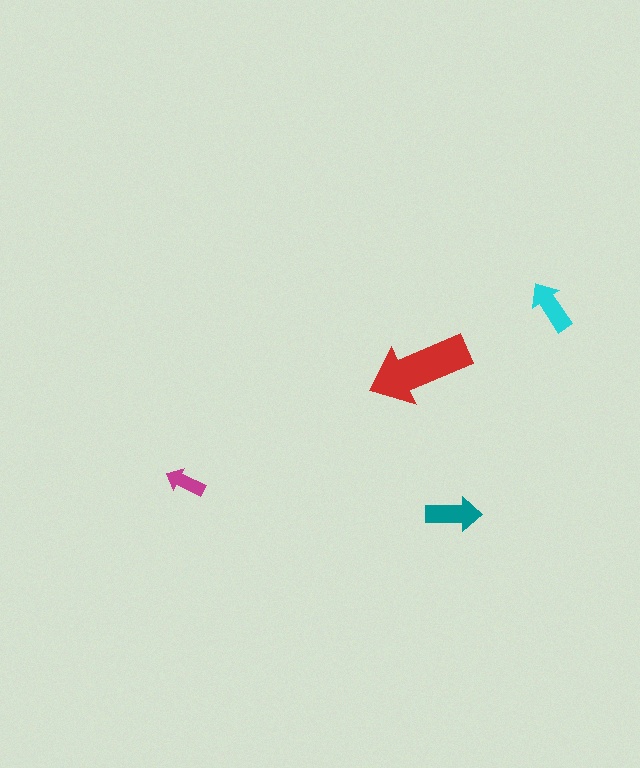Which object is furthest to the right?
The cyan arrow is rightmost.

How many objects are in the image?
There are 4 objects in the image.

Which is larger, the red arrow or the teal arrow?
The red one.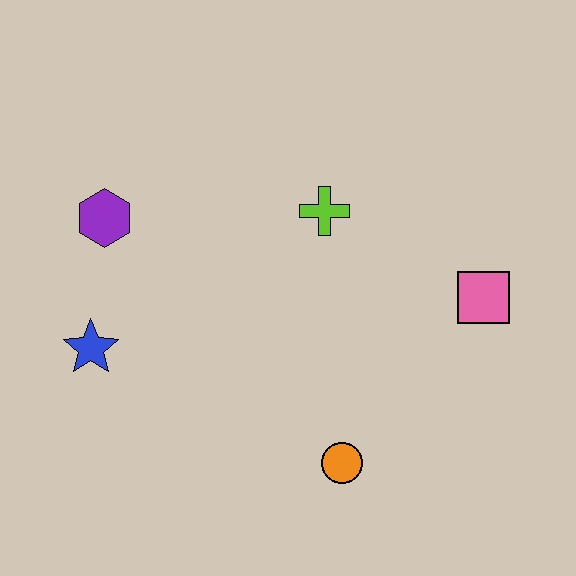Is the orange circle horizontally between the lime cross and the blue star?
No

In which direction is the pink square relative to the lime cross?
The pink square is to the right of the lime cross.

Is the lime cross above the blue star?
Yes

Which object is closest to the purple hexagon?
The blue star is closest to the purple hexagon.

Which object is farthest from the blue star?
The pink square is farthest from the blue star.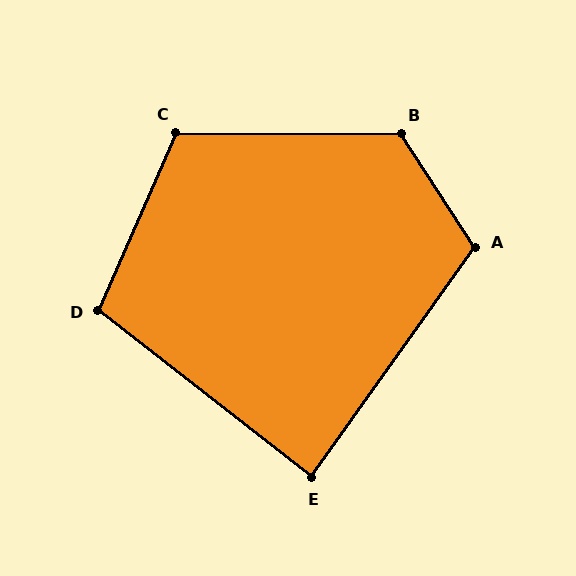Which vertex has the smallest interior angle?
E, at approximately 87 degrees.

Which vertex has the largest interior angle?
B, at approximately 123 degrees.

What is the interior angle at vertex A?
Approximately 112 degrees (obtuse).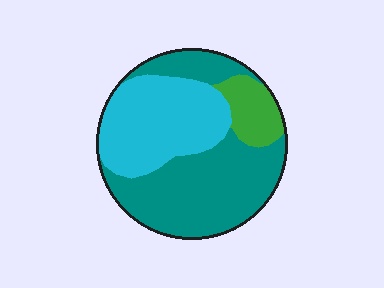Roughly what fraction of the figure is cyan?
Cyan takes up about three eighths (3/8) of the figure.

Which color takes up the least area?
Green, at roughly 10%.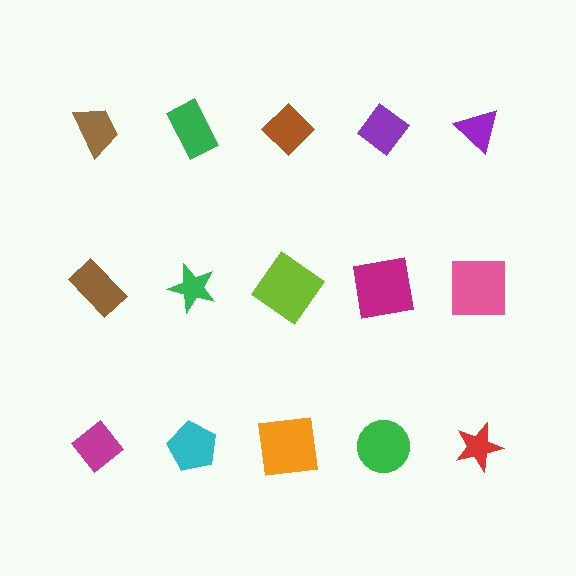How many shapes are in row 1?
5 shapes.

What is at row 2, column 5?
A pink square.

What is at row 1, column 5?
A purple triangle.